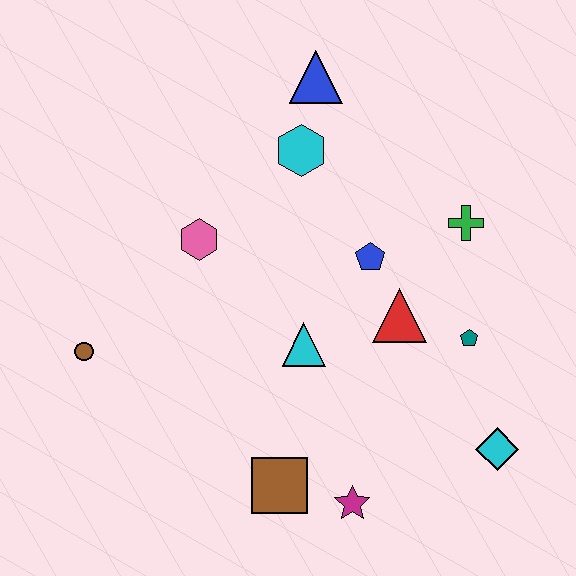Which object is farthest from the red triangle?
The brown circle is farthest from the red triangle.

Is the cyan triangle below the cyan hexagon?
Yes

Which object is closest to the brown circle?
The pink hexagon is closest to the brown circle.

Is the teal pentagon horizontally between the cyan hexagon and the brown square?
No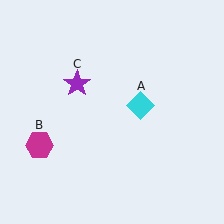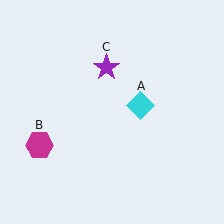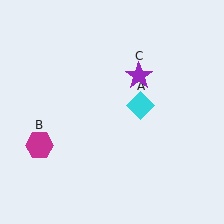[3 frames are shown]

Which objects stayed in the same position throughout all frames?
Cyan diamond (object A) and magenta hexagon (object B) remained stationary.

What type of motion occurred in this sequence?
The purple star (object C) rotated clockwise around the center of the scene.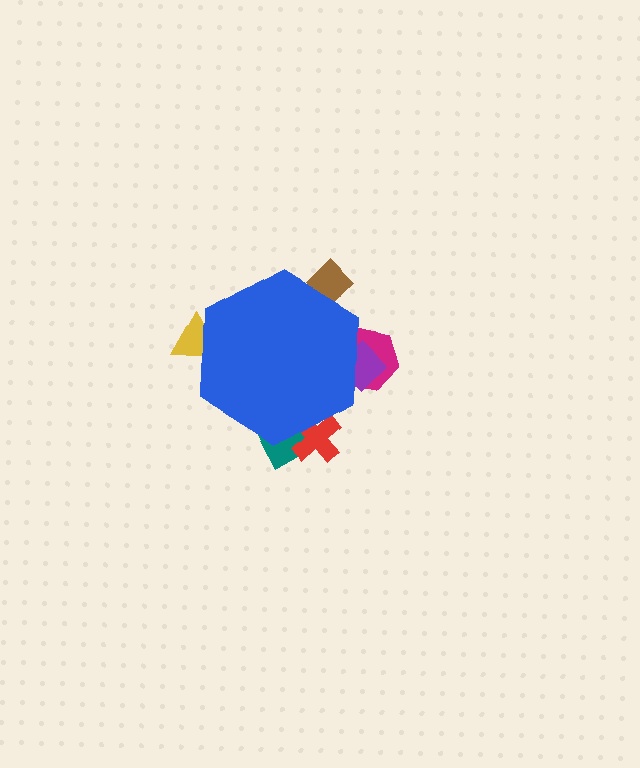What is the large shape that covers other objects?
A blue hexagon.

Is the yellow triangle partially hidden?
Yes, the yellow triangle is partially hidden behind the blue hexagon.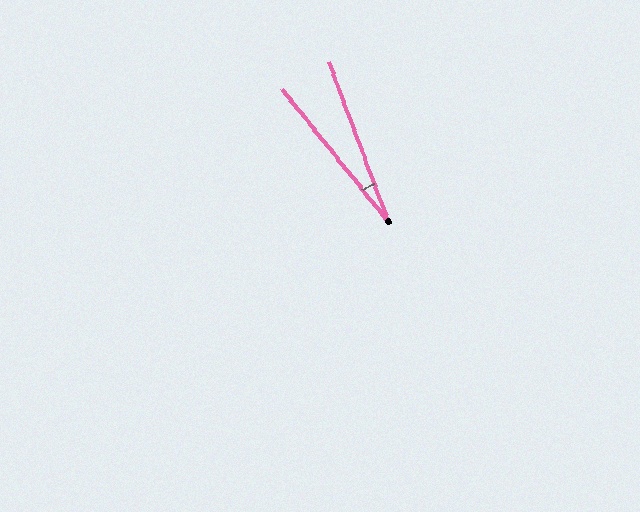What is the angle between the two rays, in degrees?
Approximately 18 degrees.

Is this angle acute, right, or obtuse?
It is acute.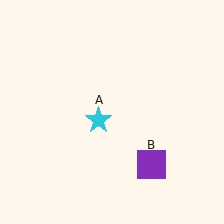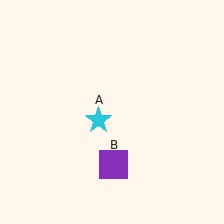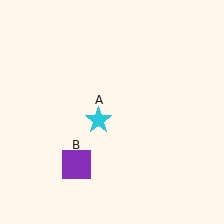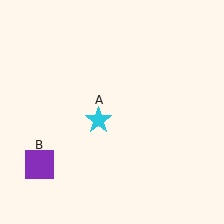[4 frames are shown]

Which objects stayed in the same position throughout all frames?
Cyan star (object A) remained stationary.